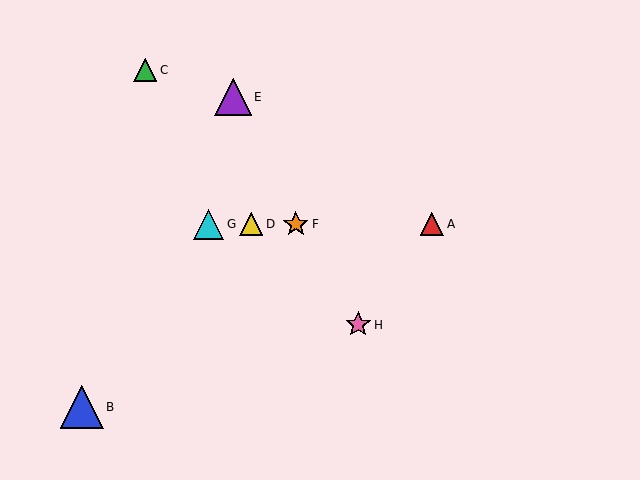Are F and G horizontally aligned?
Yes, both are at y≈224.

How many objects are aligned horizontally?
4 objects (A, D, F, G) are aligned horizontally.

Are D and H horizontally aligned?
No, D is at y≈224 and H is at y≈325.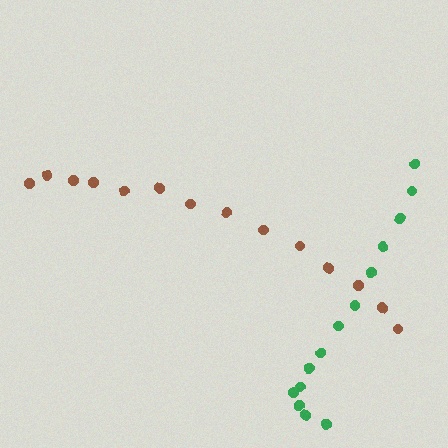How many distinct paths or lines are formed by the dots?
There are 2 distinct paths.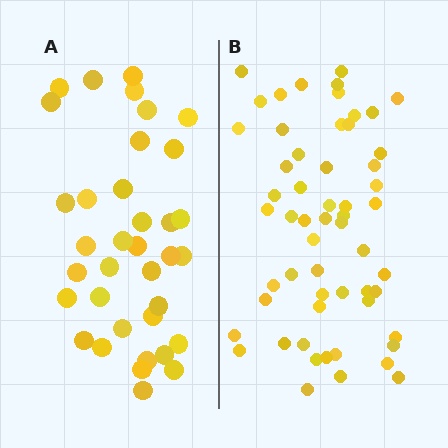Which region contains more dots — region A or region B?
Region B (the right region) has more dots.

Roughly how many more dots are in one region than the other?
Region B has approximately 20 more dots than region A.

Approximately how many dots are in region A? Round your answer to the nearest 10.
About 40 dots. (The exact count is 36, which rounds to 40.)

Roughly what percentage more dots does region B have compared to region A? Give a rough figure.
About 60% more.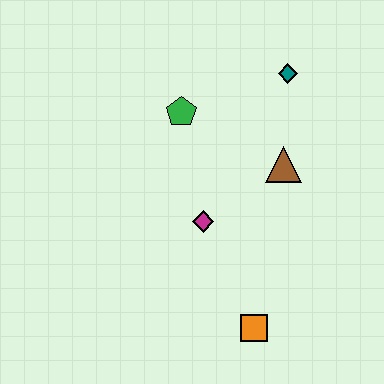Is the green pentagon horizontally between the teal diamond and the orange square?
No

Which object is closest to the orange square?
The magenta diamond is closest to the orange square.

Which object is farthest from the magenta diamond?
The teal diamond is farthest from the magenta diamond.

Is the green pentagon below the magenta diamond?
No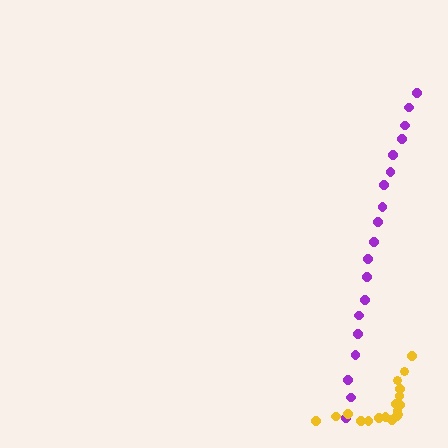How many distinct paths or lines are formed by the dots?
There are 2 distinct paths.